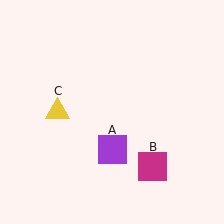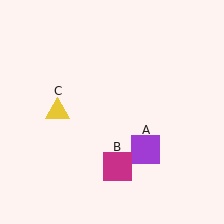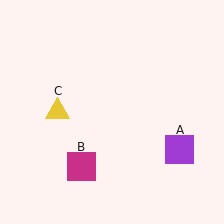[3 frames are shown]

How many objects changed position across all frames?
2 objects changed position: purple square (object A), magenta square (object B).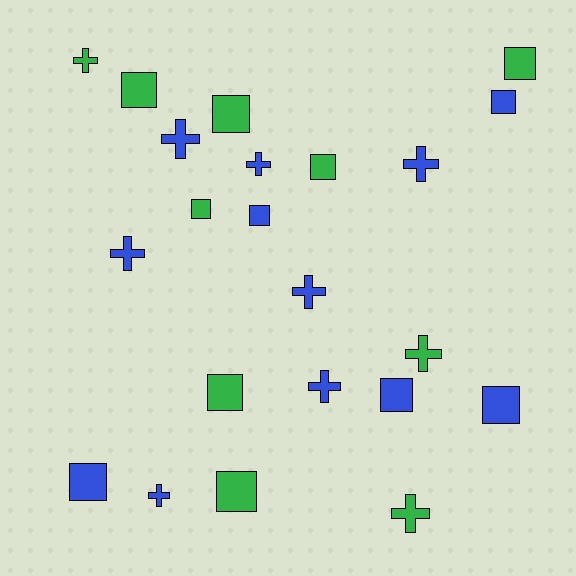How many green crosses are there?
There are 3 green crosses.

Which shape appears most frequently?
Square, with 12 objects.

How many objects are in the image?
There are 22 objects.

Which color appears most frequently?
Blue, with 12 objects.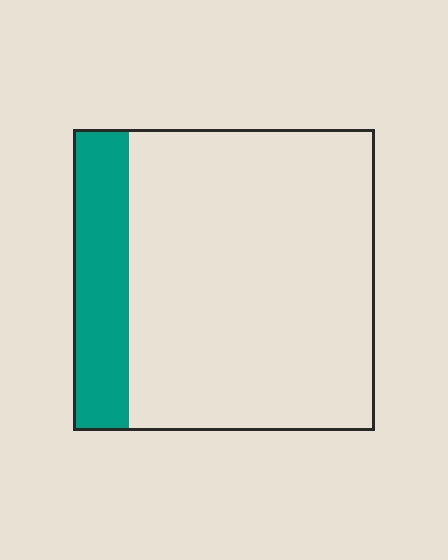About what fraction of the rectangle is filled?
About one fifth (1/5).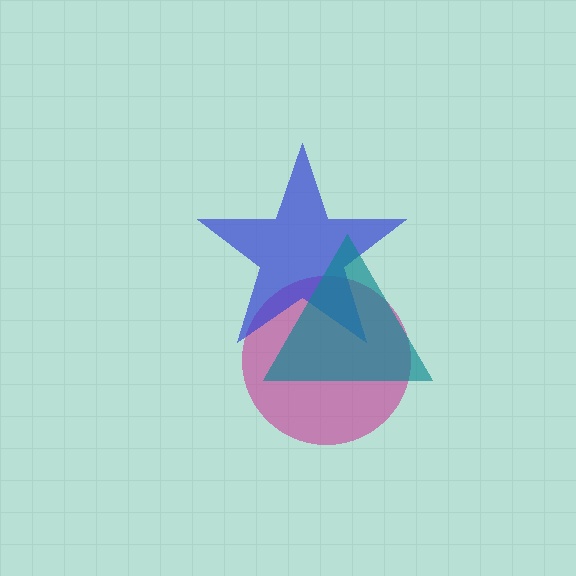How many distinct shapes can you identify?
There are 3 distinct shapes: a magenta circle, a blue star, a teal triangle.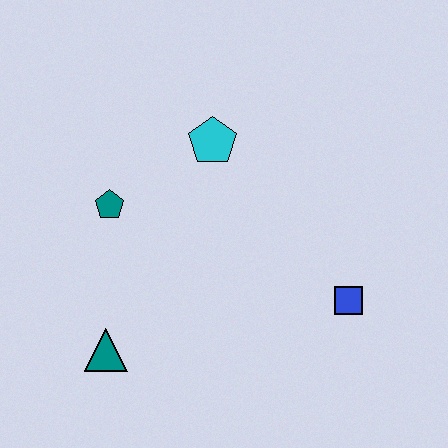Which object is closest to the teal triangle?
The teal pentagon is closest to the teal triangle.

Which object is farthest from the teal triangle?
The blue square is farthest from the teal triangle.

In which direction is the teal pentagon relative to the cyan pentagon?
The teal pentagon is to the left of the cyan pentagon.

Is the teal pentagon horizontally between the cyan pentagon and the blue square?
No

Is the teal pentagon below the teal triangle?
No